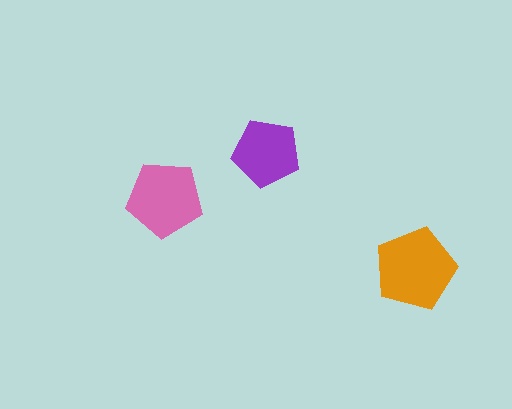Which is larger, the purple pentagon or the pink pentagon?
The pink one.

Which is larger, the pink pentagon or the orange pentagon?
The orange one.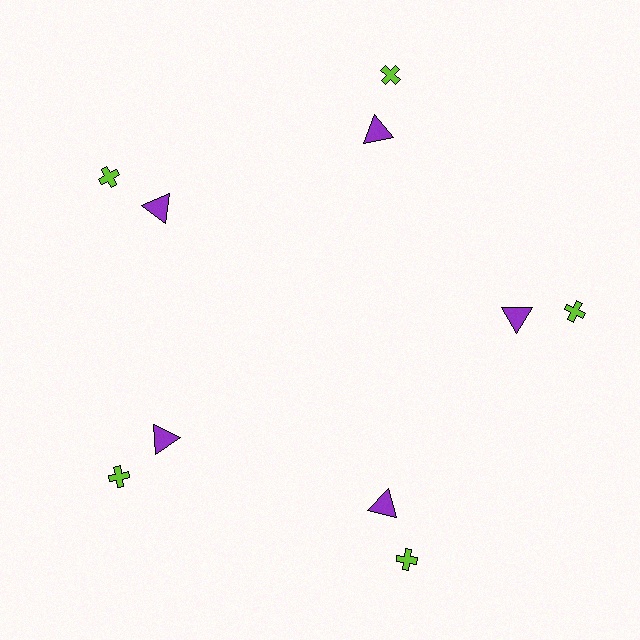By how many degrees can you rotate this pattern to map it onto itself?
The pattern maps onto itself every 72 degrees of rotation.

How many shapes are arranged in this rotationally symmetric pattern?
There are 10 shapes, arranged in 5 groups of 2.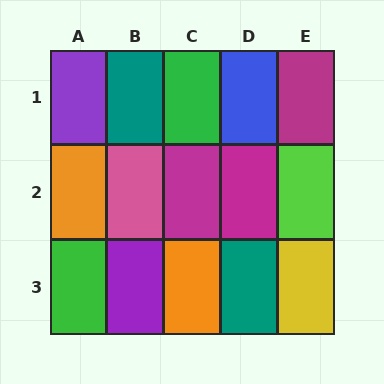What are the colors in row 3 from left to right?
Green, purple, orange, teal, yellow.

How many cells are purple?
2 cells are purple.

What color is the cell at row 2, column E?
Lime.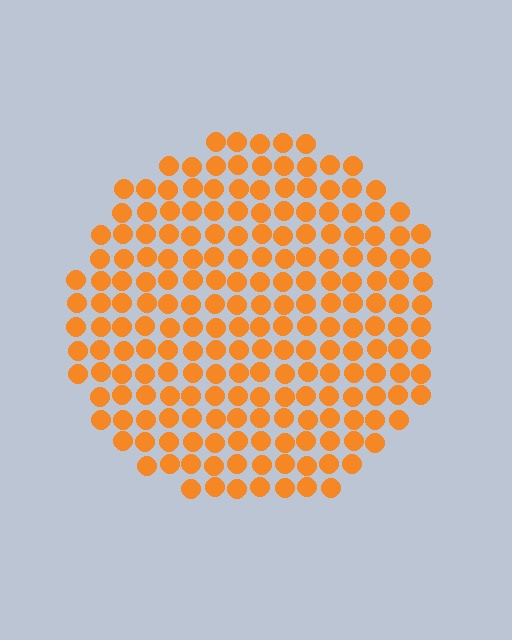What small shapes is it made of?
It is made of small circles.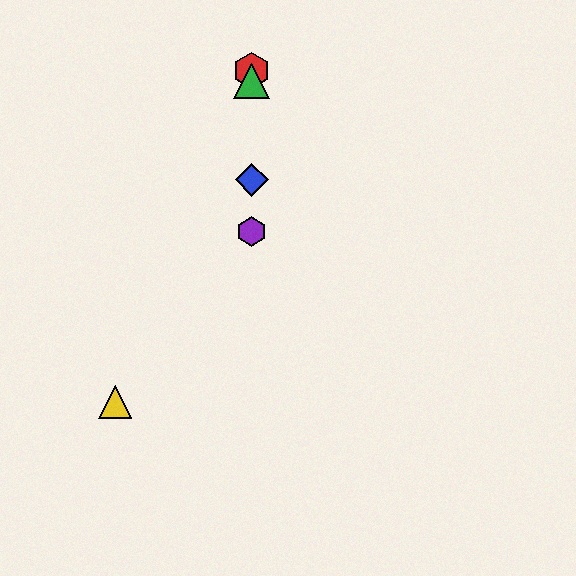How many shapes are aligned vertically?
4 shapes (the red hexagon, the blue diamond, the green triangle, the purple hexagon) are aligned vertically.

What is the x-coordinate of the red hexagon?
The red hexagon is at x≈252.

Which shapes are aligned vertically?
The red hexagon, the blue diamond, the green triangle, the purple hexagon are aligned vertically.